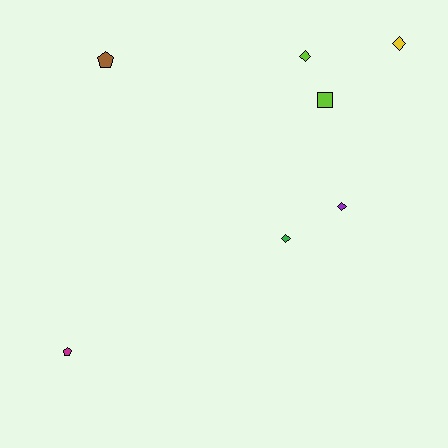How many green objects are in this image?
There is 1 green object.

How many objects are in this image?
There are 7 objects.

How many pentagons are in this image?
There are 2 pentagons.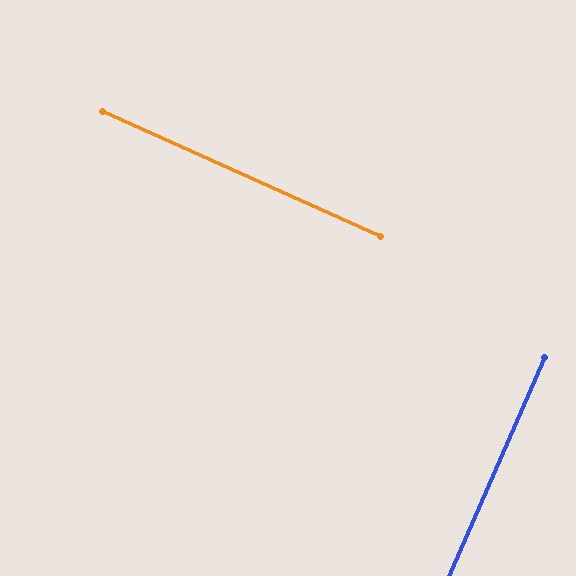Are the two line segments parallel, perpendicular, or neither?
Perpendicular — they meet at approximately 89°.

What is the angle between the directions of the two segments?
Approximately 89 degrees.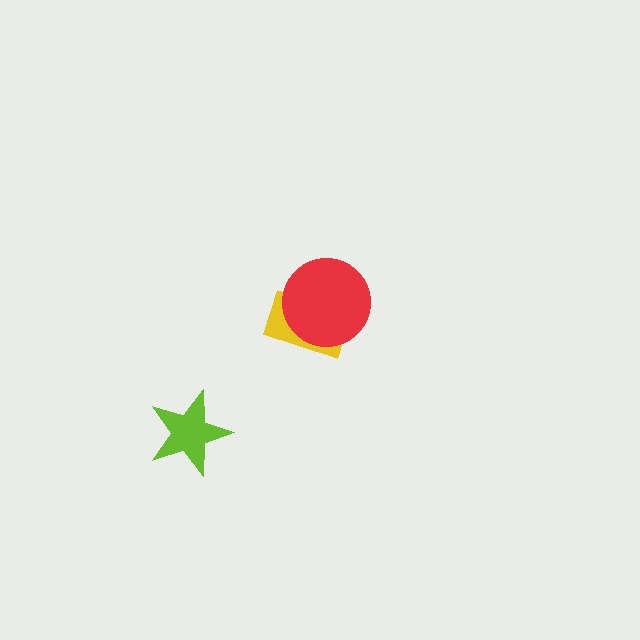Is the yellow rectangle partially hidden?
Yes, it is partially covered by another shape.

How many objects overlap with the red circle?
1 object overlaps with the red circle.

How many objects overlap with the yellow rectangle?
1 object overlaps with the yellow rectangle.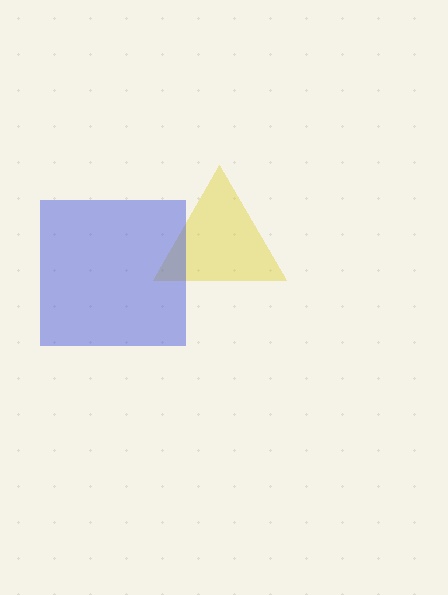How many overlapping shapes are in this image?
There are 2 overlapping shapes in the image.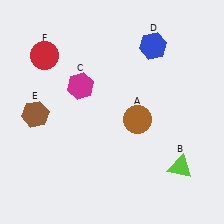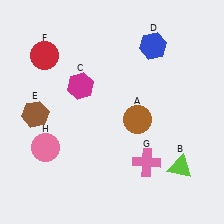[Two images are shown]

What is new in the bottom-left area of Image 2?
A pink circle (H) was added in the bottom-left area of Image 2.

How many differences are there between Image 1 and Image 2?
There are 2 differences between the two images.